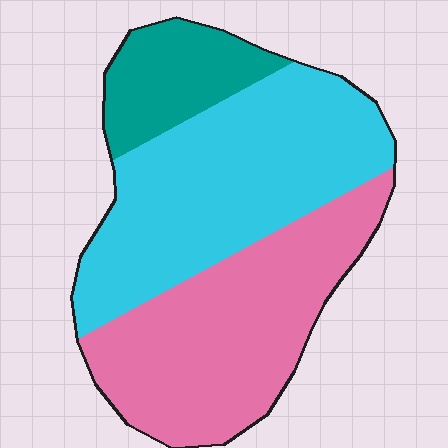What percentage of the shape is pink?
Pink takes up about two fifths (2/5) of the shape.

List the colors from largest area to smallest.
From largest to smallest: cyan, pink, teal.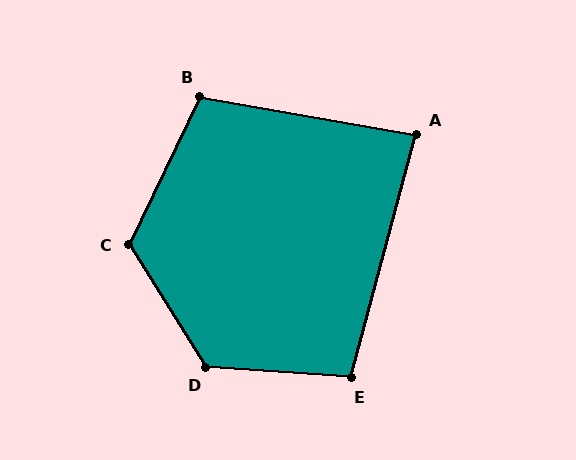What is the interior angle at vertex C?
Approximately 122 degrees (obtuse).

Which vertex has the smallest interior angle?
A, at approximately 85 degrees.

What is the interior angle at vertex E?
Approximately 101 degrees (obtuse).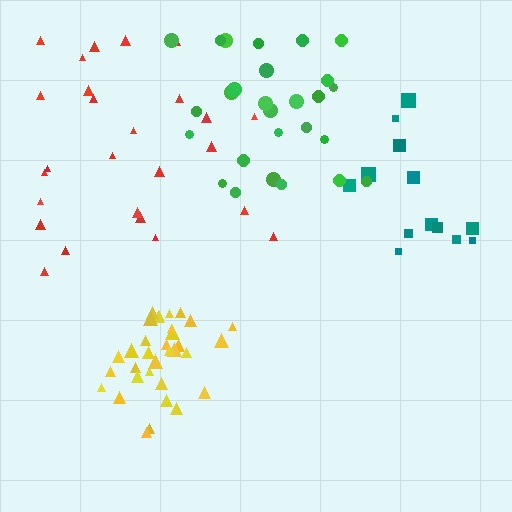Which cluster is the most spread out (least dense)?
Green.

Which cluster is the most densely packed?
Yellow.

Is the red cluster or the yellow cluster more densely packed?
Yellow.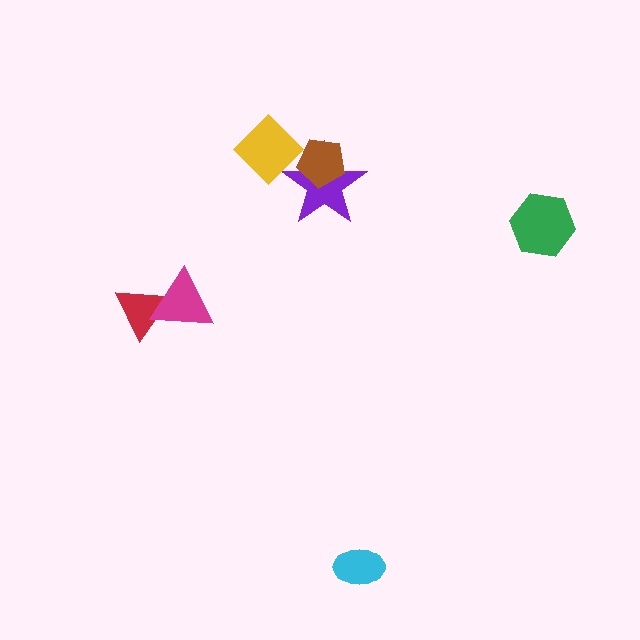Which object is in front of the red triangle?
The magenta triangle is in front of the red triangle.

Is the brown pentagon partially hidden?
Yes, it is partially covered by another shape.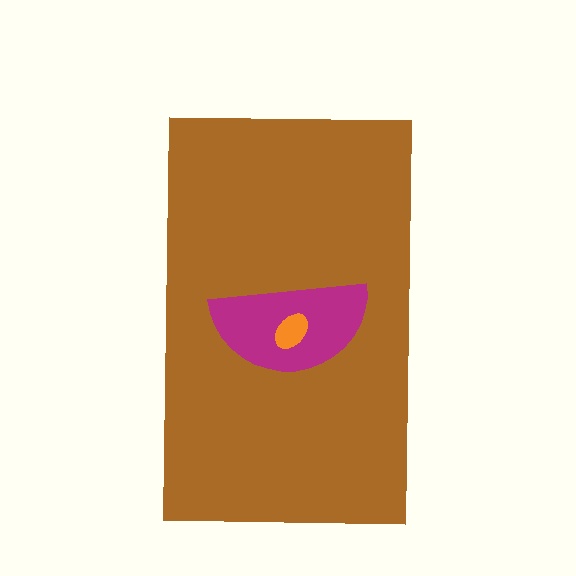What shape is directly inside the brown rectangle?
The magenta semicircle.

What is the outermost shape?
The brown rectangle.